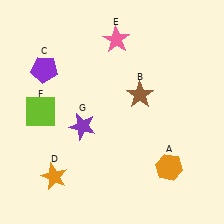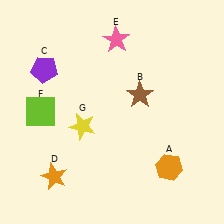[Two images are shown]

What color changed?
The star (G) changed from purple in Image 1 to yellow in Image 2.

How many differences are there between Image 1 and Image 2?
There is 1 difference between the two images.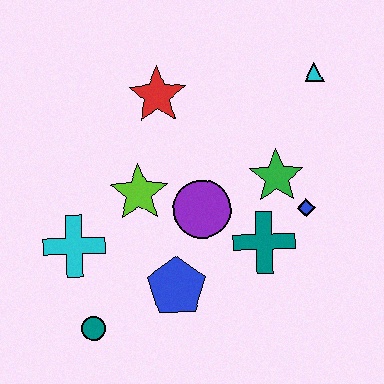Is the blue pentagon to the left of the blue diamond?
Yes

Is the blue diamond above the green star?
No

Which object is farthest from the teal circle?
The cyan triangle is farthest from the teal circle.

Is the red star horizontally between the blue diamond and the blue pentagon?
No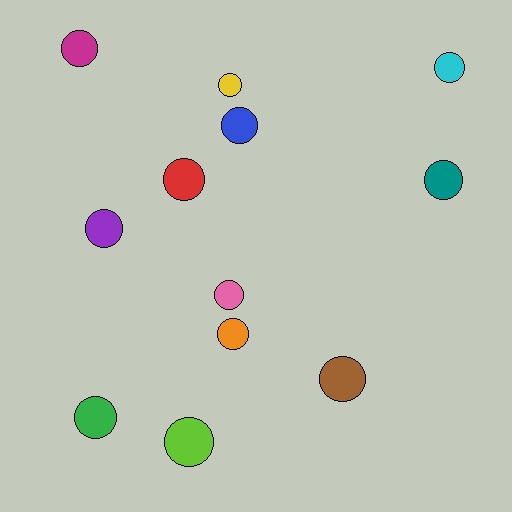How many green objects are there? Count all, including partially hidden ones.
There is 1 green object.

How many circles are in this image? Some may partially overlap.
There are 12 circles.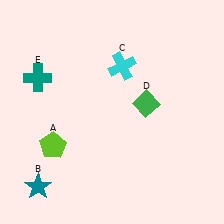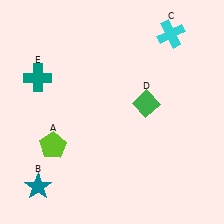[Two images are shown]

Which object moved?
The cyan cross (C) moved right.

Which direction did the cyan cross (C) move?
The cyan cross (C) moved right.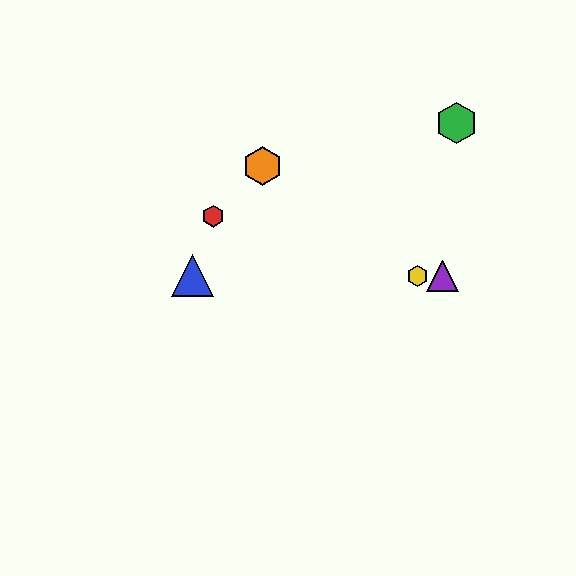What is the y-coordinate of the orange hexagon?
The orange hexagon is at y≈166.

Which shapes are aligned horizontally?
The blue triangle, the yellow hexagon, the purple triangle are aligned horizontally.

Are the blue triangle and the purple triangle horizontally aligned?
Yes, both are at y≈276.